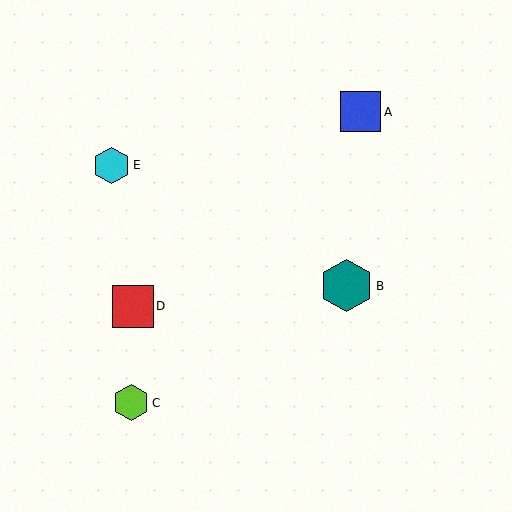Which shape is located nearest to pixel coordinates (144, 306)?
The red square (labeled D) at (133, 306) is nearest to that location.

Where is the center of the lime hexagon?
The center of the lime hexagon is at (131, 403).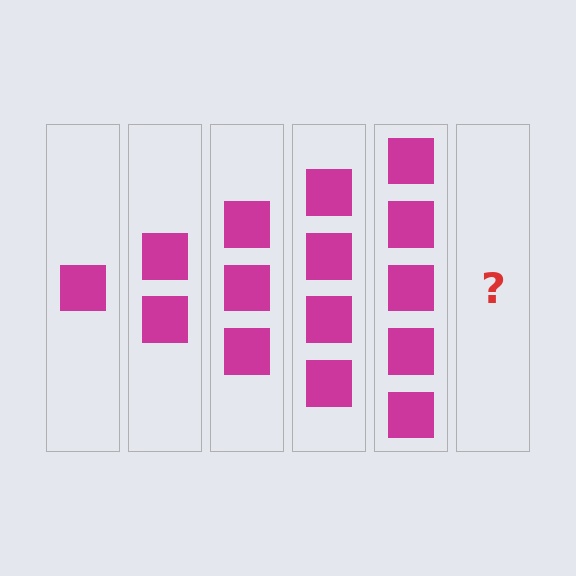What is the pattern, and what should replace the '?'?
The pattern is that each step adds one more square. The '?' should be 6 squares.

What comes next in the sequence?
The next element should be 6 squares.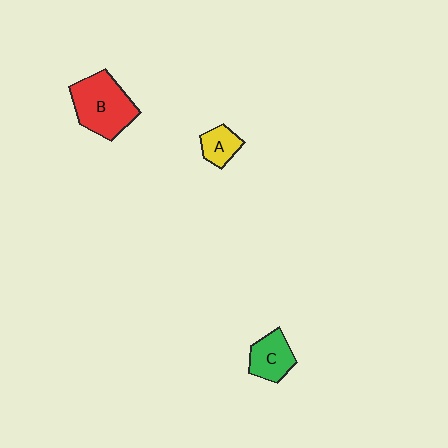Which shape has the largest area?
Shape B (red).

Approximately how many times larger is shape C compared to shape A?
Approximately 1.4 times.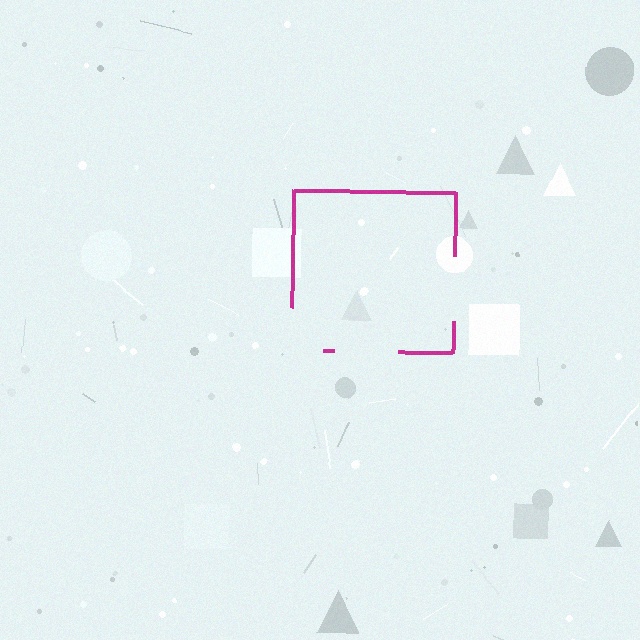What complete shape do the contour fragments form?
The contour fragments form a square.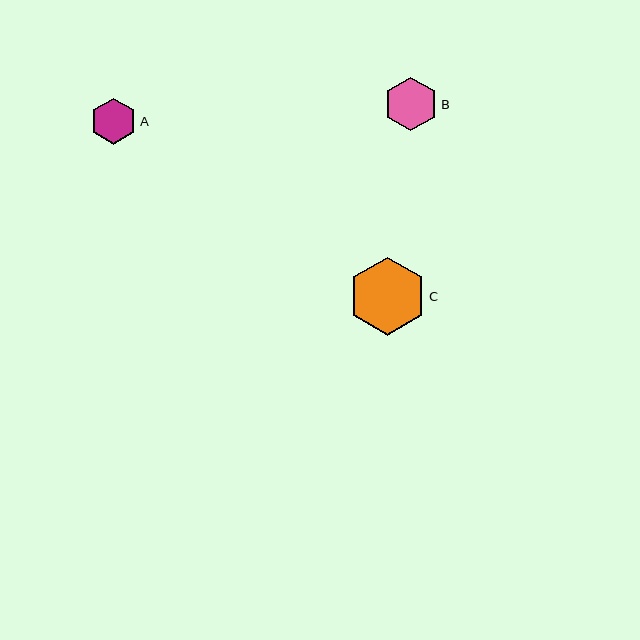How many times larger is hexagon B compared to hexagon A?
Hexagon B is approximately 1.2 times the size of hexagon A.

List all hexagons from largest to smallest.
From largest to smallest: C, B, A.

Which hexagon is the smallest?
Hexagon A is the smallest with a size of approximately 46 pixels.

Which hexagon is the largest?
Hexagon C is the largest with a size of approximately 78 pixels.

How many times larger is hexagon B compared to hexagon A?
Hexagon B is approximately 1.2 times the size of hexagon A.